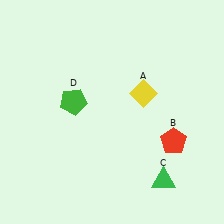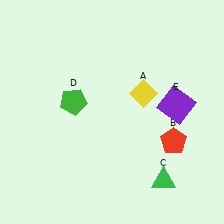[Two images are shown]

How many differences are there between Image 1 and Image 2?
There is 1 difference between the two images.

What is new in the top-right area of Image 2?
A purple square (E) was added in the top-right area of Image 2.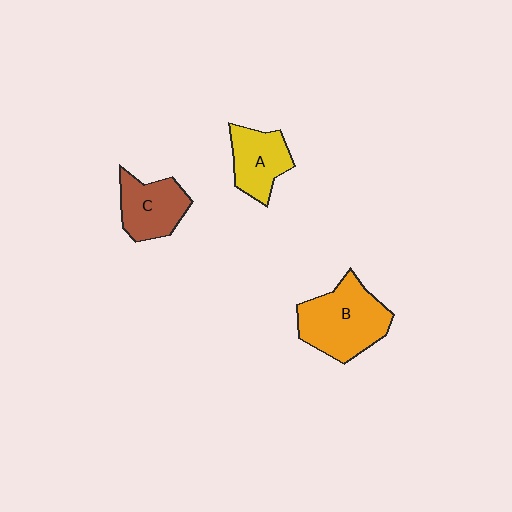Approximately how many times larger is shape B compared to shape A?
Approximately 1.6 times.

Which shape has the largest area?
Shape B (orange).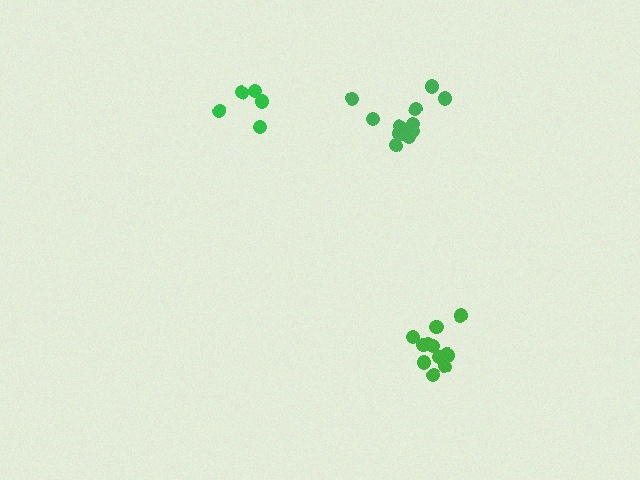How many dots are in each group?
Group 1: 11 dots, Group 2: 11 dots, Group 3: 5 dots (27 total).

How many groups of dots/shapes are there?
There are 3 groups.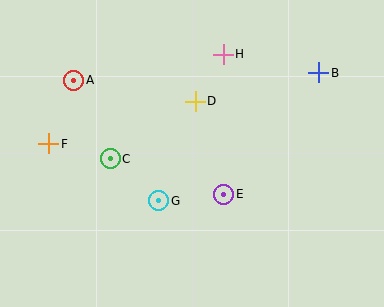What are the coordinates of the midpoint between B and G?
The midpoint between B and G is at (239, 137).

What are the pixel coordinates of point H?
Point H is at (223, 54).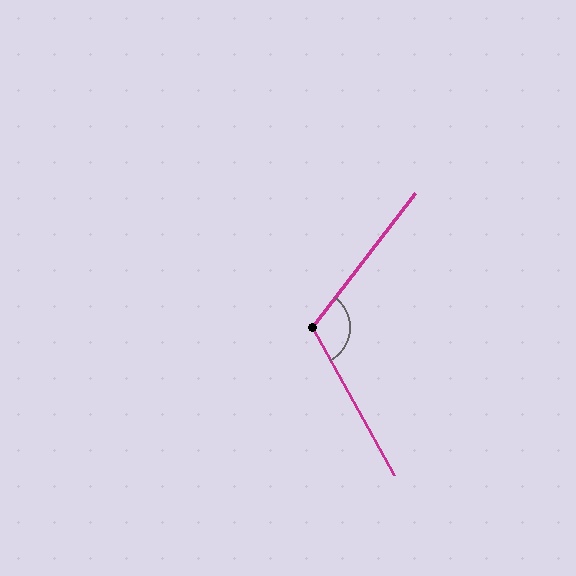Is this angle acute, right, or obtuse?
It is obtuse.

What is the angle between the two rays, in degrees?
Approximately 114 degrees.